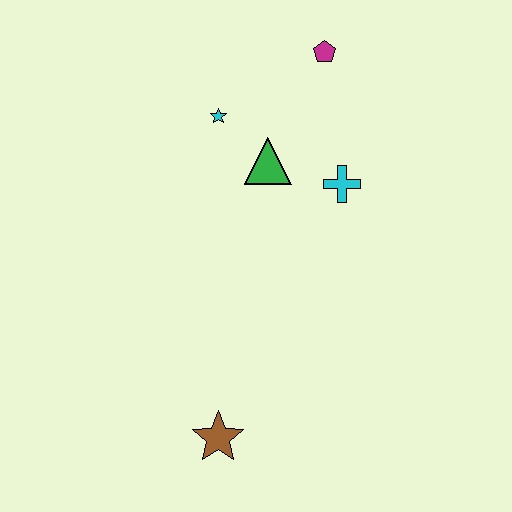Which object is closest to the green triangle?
The cyan star is closest to the green triangle.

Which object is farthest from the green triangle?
The brown star is farthest from the green triangle.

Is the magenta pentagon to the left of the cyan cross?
Yes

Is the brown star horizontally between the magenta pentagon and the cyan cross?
No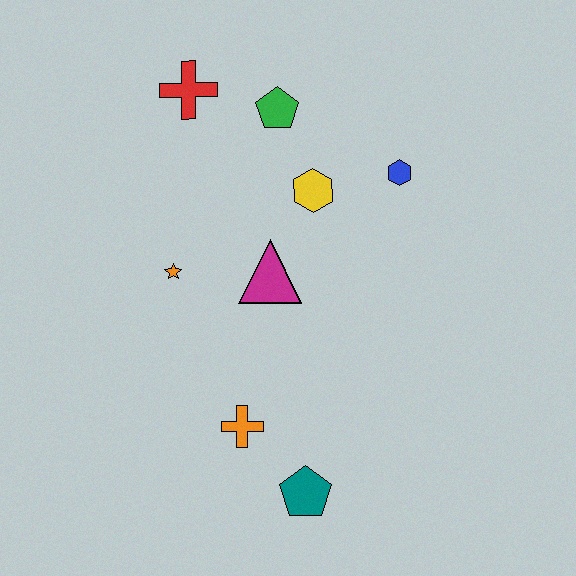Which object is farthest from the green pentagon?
The teal pentagon is farthest from the green pentagon.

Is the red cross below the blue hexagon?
No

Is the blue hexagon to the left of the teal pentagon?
No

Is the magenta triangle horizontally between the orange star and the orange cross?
No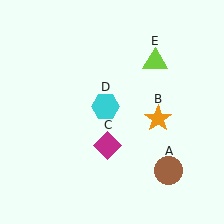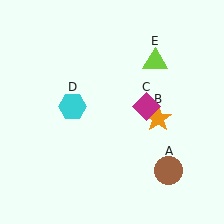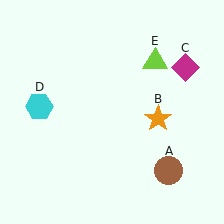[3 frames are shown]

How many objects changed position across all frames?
2 objects changed position: magenta diamond (object C), cyan hexagon (object D).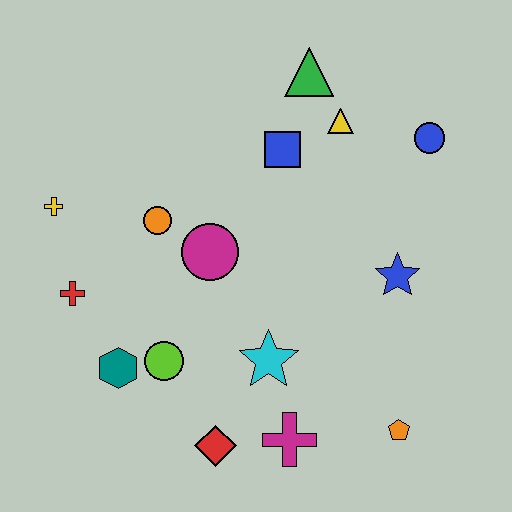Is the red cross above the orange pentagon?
Yes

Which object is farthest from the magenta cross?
The green triangle is farthest from the magenta cross.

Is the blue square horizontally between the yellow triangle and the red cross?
Yes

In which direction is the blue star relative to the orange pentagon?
The blue star is above the orange pentagon.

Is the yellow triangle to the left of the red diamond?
No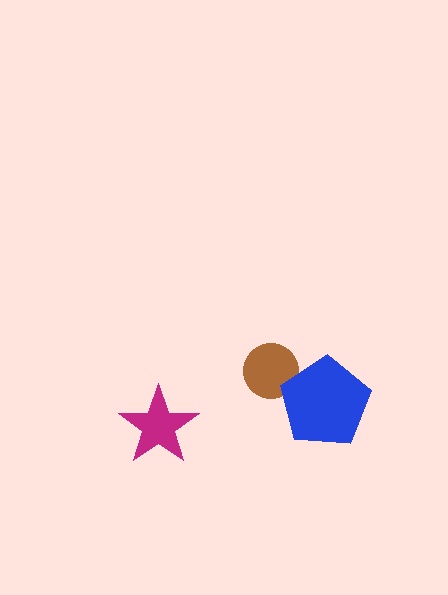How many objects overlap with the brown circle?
1 object overlaps with the brown circle.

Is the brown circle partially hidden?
Yes, it is partially covered by another shape.